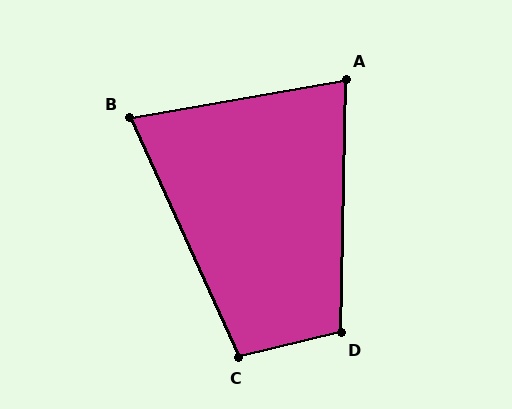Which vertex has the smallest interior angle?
B, at approximately 75 degrees.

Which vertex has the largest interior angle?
D, at approximately 105 degrees.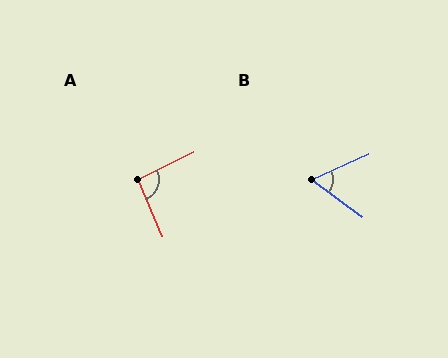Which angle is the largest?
A, at approximately 93 degrees.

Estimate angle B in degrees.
Approximately 60 degrees.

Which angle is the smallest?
B, at approximately 60 degrees.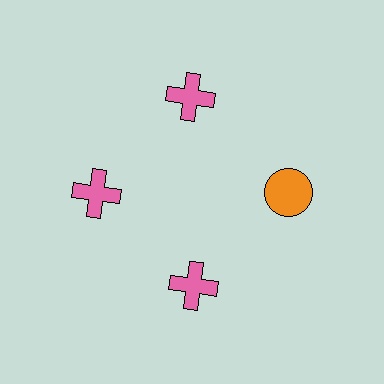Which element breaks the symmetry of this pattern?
The orange circle at roughly the 3 o'clock position breaks the symmetry. All other shapes are pink crosses.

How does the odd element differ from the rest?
It differs in both color (orange instead of pink) and shape (circle instead of cross).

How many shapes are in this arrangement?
There are 4 shapes arranged in a ring pattern.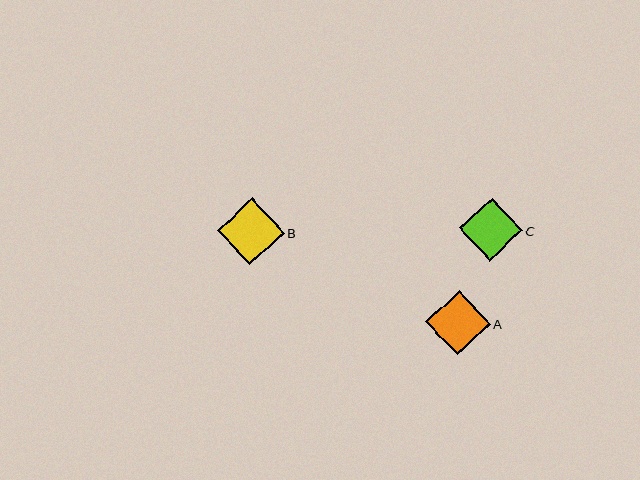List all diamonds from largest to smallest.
From largest to smallest: B, A, C.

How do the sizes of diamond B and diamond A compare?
Diamond B and diamond A are approximately the same size.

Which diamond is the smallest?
Diamond C is the smallest with a size of approximately 63 pixels.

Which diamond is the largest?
Diamond B is the largest with a size of approximately 67 pixels.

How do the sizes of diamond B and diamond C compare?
Diamond B and diamond C are approximately the same size.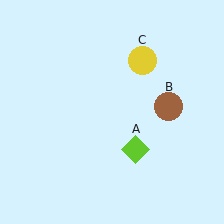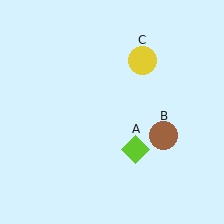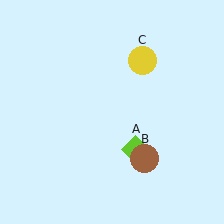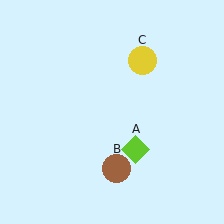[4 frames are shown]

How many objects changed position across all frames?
1 object changed position: brown circle (object B).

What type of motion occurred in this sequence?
The brown circle (object B) rotated clockwise around the center of the scene.